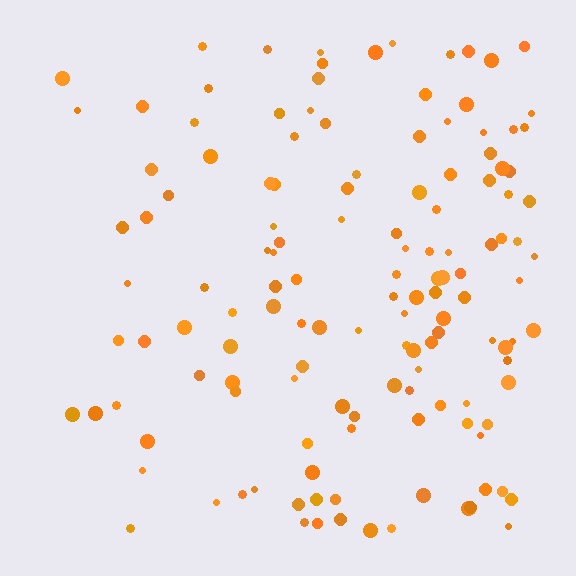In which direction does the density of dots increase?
From left to right, with the right side densest.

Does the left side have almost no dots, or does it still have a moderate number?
Still a moderate number, just noticeably fewer than the right.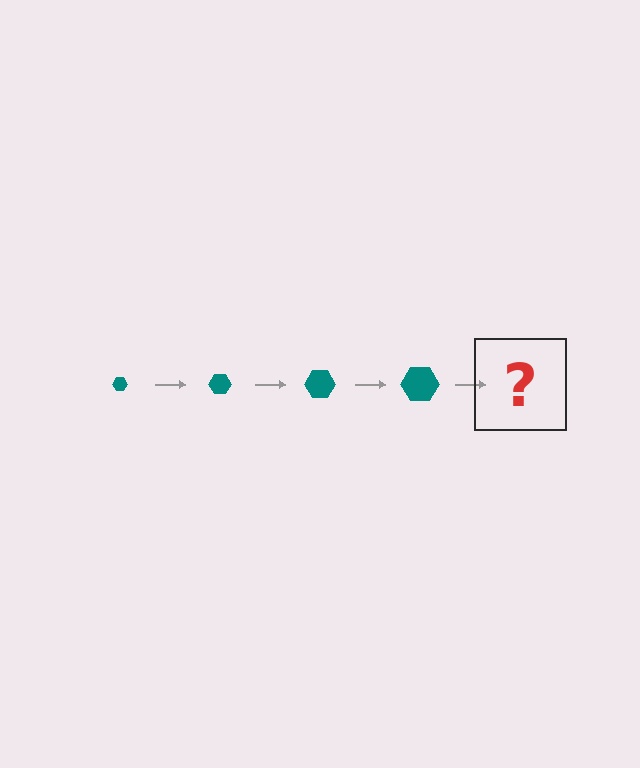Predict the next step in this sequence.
The next step is a teal hexagon, larger than the previous one.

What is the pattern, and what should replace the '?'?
The pattern is that the hexagon gets progressively larger each step. The '?' should be a teal hexagon, larger than the previous one.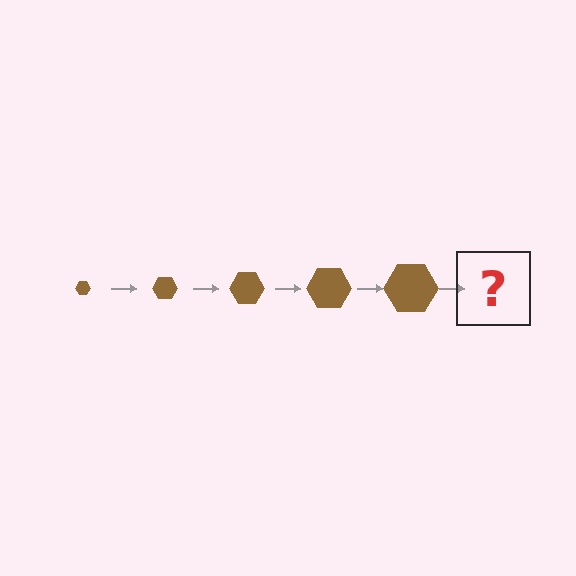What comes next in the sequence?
The next element should be a brown hexagon, larger than the previous one.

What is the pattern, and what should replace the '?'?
The pattern is that the hexagon gets progressively larger each step. The '?' should be a brown hexagon, larger than the previous one.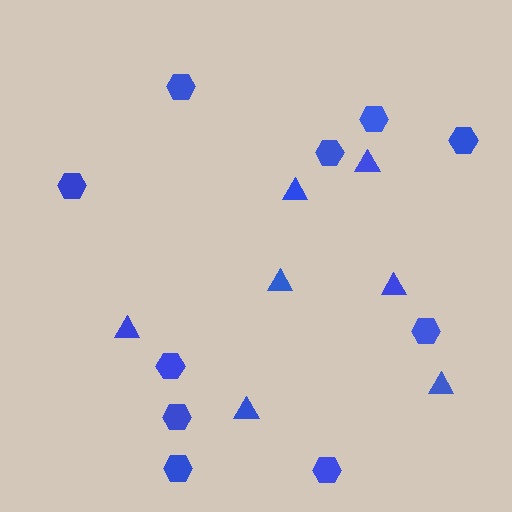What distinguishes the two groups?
There are 2 groups: one group of triangles (7) and one group of hexagons (10).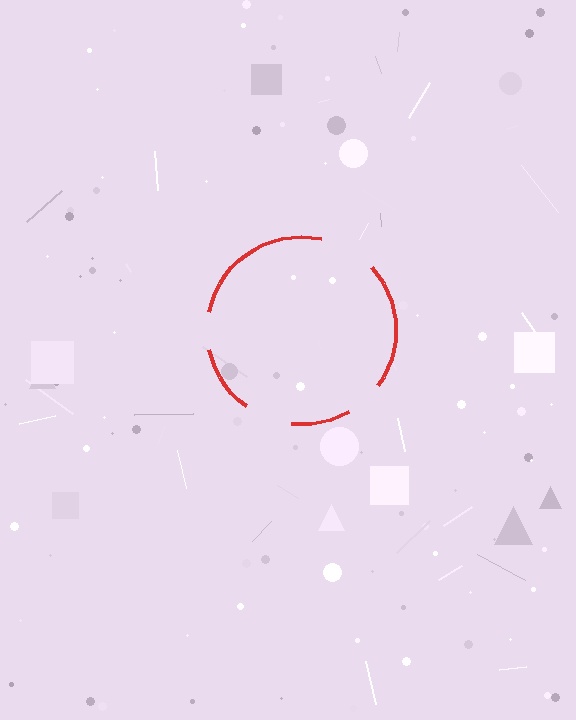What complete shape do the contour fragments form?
The contour fragments form a circle.